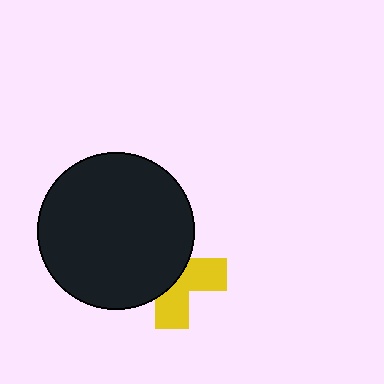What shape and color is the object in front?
The object in front is a black circle.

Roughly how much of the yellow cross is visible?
A small part of it is visible (roughly 45%).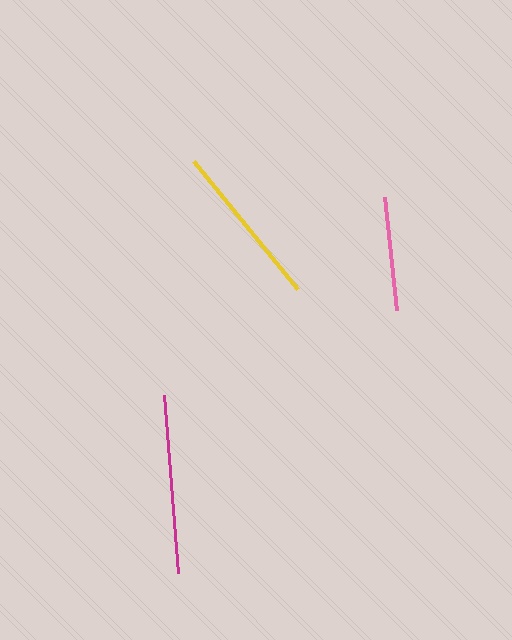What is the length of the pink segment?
The pink segment is approximately 114 pixels long.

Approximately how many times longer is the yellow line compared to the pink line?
The yellow line is approximately 1.5 times the length of the pink line.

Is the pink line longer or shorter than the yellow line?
The yellow line is longer than the pink line.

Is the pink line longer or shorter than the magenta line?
The magenta line is longer than the pink line.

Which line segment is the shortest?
The pink line is the shortest at approximately 114 pixels.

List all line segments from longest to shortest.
From longest to shortest: magenta, yellow, pink.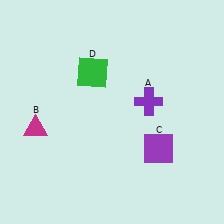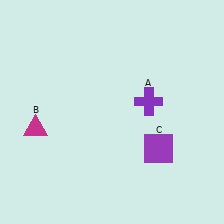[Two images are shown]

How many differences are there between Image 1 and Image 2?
There is 1 difference between the two images.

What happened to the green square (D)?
The green square (D) was removed in Image 2. It was in the top-left area of Image 1.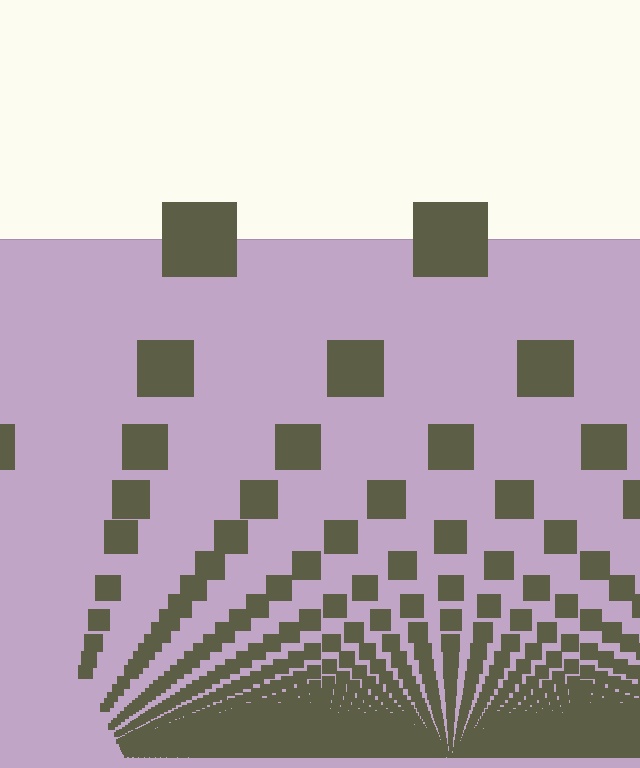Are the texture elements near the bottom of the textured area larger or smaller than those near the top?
Smaller. The gradient is inverted — elements near the bottom are smaller and denser.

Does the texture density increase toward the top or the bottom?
Density increases toward the bottom.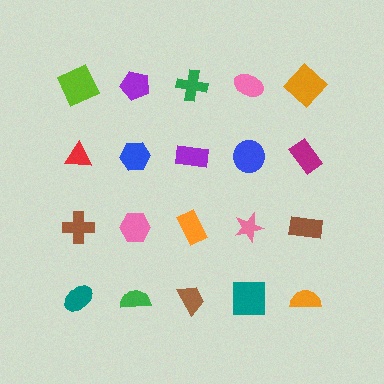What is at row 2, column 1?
A red triangle.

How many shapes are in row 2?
5 shapes.